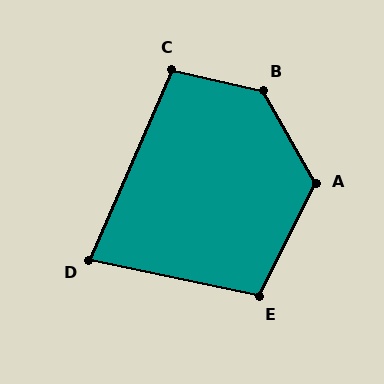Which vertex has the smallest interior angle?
D, at approximately 78 degrees.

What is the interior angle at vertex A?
Approximately 124 degrees (obtuse).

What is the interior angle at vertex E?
Approximately 105 degrees (obtuse).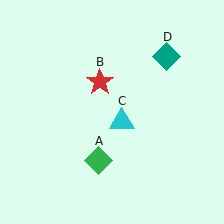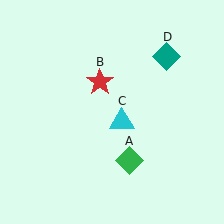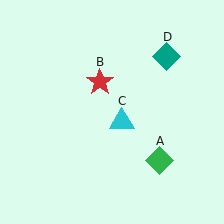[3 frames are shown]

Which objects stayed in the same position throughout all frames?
Red star (object B) and cyan triangle (object C) and teal diamond (object D) remained stationary.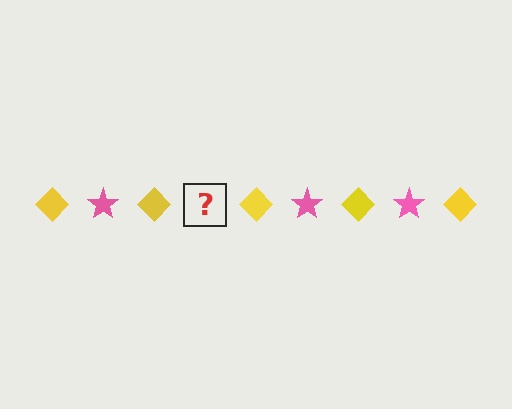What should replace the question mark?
The question mark should be replaced with a pink star.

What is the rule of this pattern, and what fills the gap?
The rule is that the pattern alternates between yellow diamond and pink star. The gap should be filled with a pink star.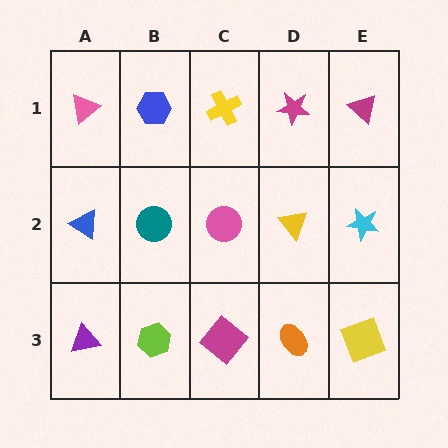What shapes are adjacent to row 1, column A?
A blue triangle (row 2, column A), a blue hexagon (row 1, column B).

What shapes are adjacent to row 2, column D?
A magenta star (row 1, column D), an orange ellipse (row 3, column D), a pink circle (row 2, column C), a cyan star (row 2, column E).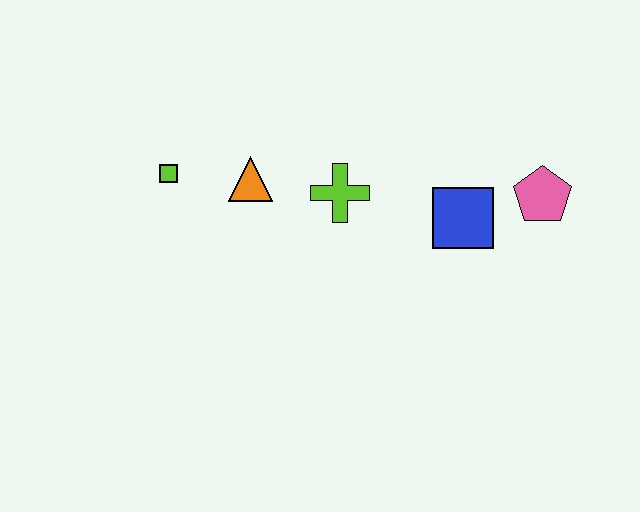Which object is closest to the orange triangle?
The lime square is closest to the orange triangle.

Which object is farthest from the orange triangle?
The pink pentagon is farthest from the orange triangle.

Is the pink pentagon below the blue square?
No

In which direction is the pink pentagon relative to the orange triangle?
The pink pentagon is to the right of the orange triangle.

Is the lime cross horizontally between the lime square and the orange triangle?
No